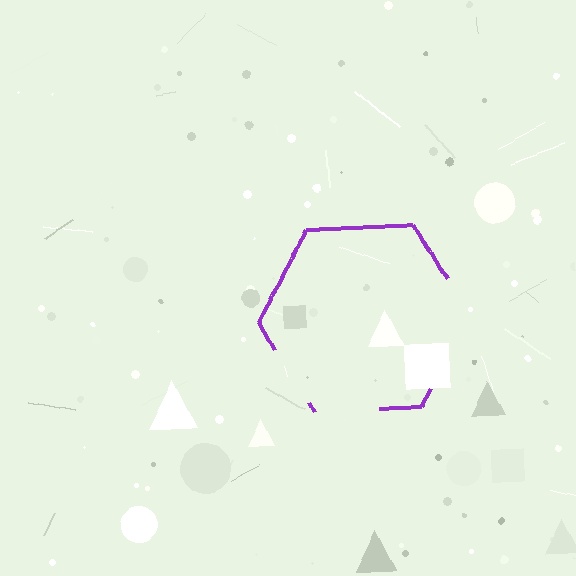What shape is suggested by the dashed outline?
The dashed outline suggests a hexagon.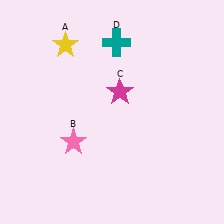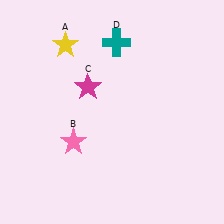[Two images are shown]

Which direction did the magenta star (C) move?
The magenta star (C) moved left.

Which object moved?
The magenta star (C) moved left.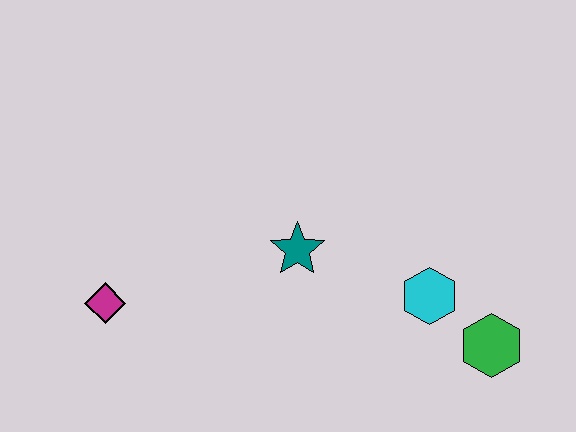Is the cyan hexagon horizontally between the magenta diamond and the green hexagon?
Yes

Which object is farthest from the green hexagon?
The magenta diamond is farthest from the green hexagon.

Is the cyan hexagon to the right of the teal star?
Yes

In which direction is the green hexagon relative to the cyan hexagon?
The green hexagon is to the right of the cyan hexagon.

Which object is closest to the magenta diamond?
The teal star is closest to the magenta diamond.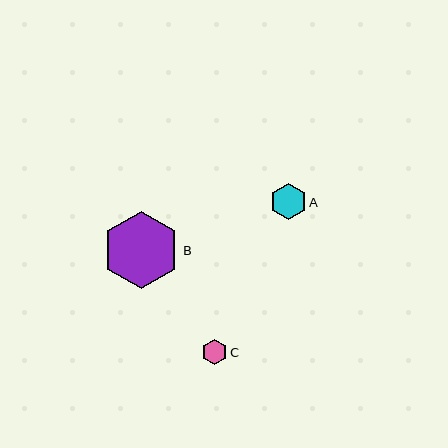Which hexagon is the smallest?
Hexagon C is the smallest with a size of approximately 25 pixels.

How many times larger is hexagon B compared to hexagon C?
Hexagon B is approximately 3.0 times the size of hexagon C.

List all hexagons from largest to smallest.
From largest to smallest: B, A, C.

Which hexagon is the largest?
Hexagon B is the largest with a size of approximately 77 pixels.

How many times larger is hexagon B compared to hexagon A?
Hexagon B is approximately 2.1 times the size of hexagon A.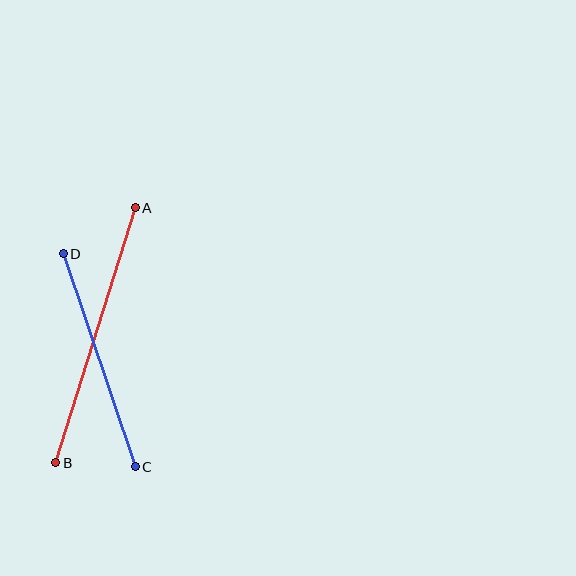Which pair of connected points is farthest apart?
Points A and B are farthest apart.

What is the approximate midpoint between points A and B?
The midpoint is at approximately (96, 335) pixels.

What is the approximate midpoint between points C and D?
The midpoint is at approximately (99, 360) pixels.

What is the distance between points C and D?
The distance is approximately 225 pixels.